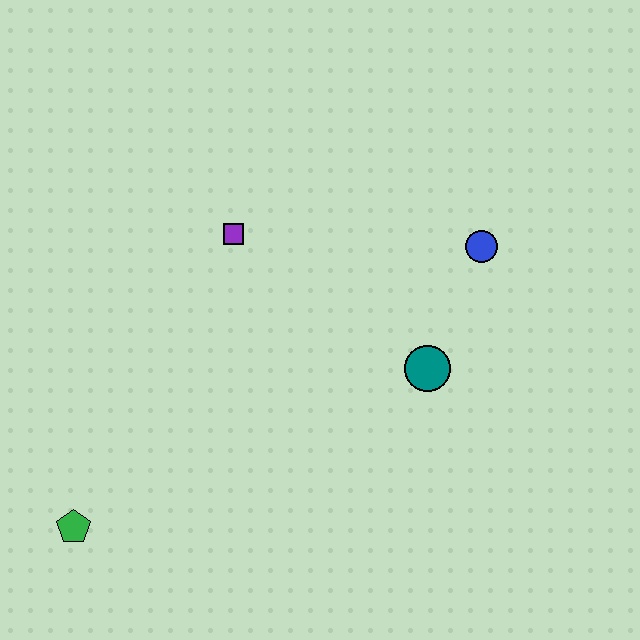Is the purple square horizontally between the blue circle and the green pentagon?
Yes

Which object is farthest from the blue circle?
The green pentagon is farthest from the blue circle.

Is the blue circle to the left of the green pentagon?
No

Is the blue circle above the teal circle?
Yes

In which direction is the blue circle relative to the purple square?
The blue circle is to the right of the purple square.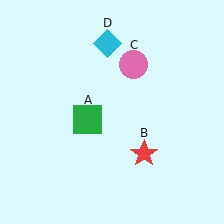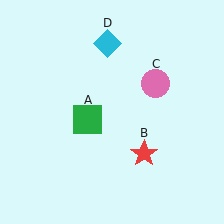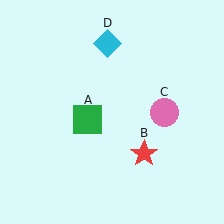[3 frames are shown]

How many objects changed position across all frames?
1 object changed position: pink circle (object C).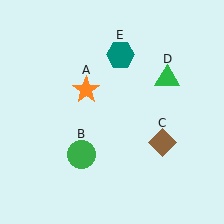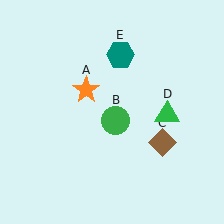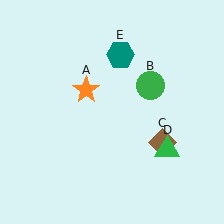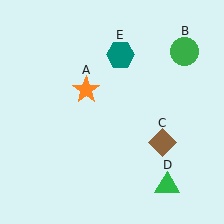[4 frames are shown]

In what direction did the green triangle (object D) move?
The green triangle (object D) moved down.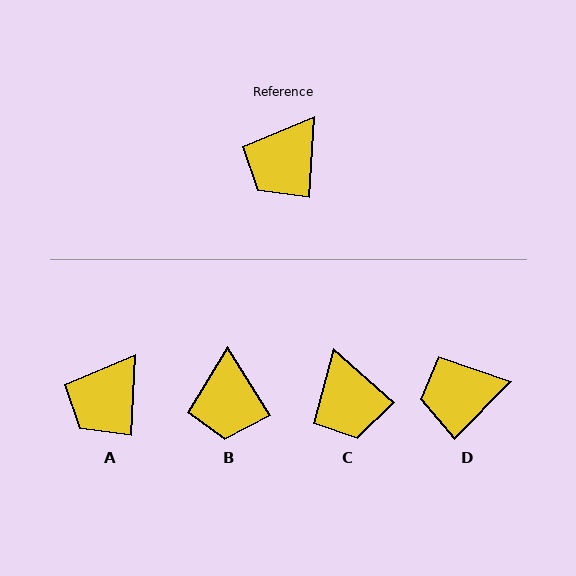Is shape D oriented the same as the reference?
No, it is off by about 41 degrees.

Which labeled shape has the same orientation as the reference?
A.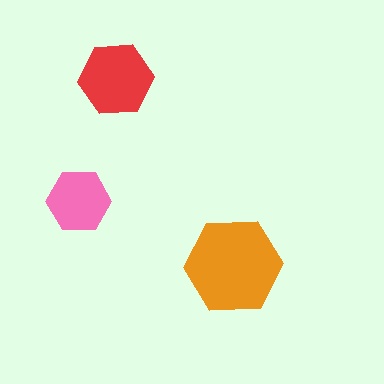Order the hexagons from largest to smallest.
the orange one, the red one, the pink one.